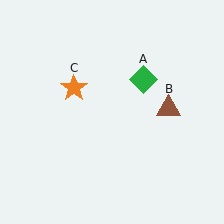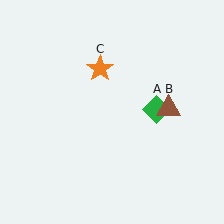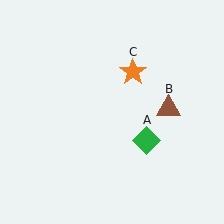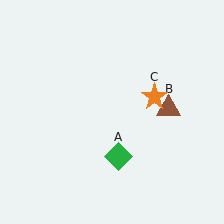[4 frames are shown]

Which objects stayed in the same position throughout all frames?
Brown triangle (object B) remained stationary.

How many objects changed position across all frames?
2 objects changed position: green diamond (object A), orange star (object C).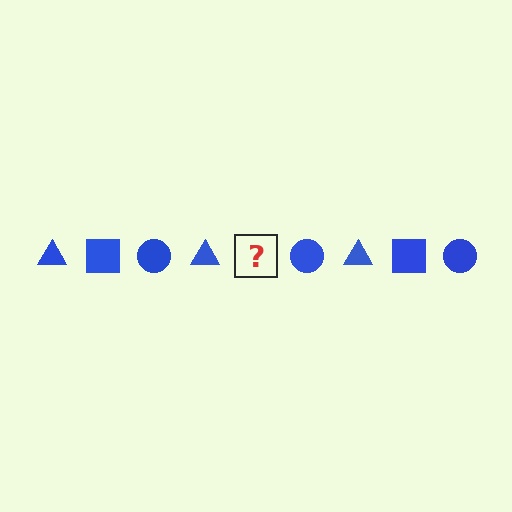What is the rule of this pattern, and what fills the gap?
The rule is that the pattern cycles through triangle, square, circle shapes in blue. The gap should be filled with a blue square.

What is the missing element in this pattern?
The missing element is a blue square.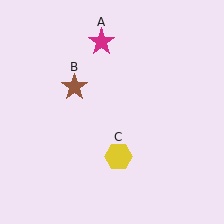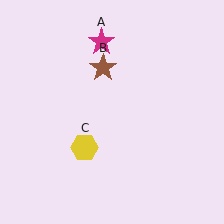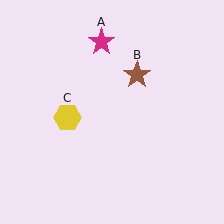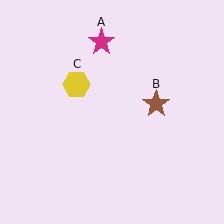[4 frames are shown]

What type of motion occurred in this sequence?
The brown star (object B), yellow hexagon (object C) rotated clockwise around the center of the scene.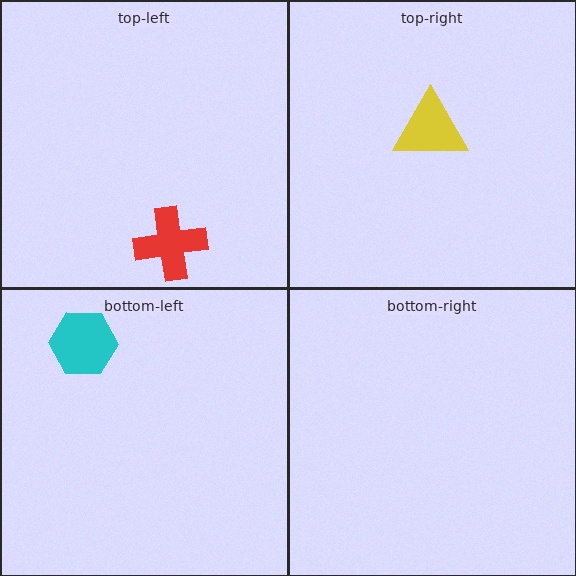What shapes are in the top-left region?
The red cross.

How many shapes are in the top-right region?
1.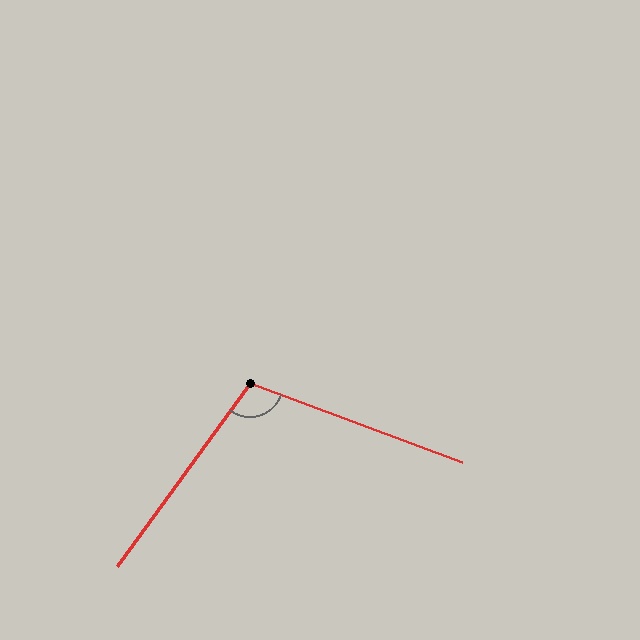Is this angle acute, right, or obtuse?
It is obtuse.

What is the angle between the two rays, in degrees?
Approximately 105 degrees.